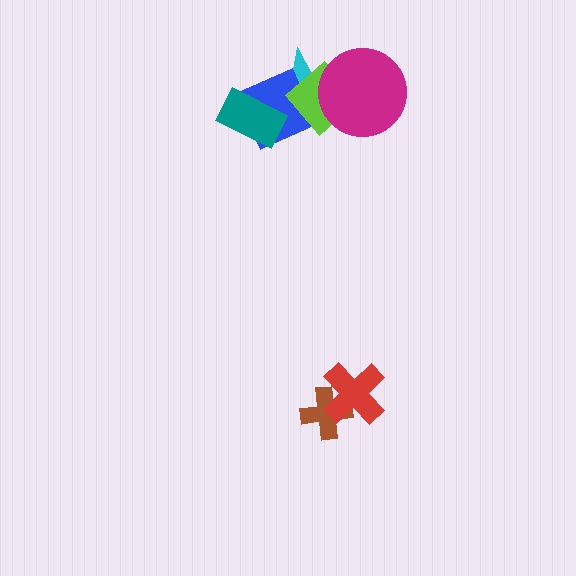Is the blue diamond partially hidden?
Yes, it is partially covered by another shape.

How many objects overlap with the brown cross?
1 object overlaps with the brown cross.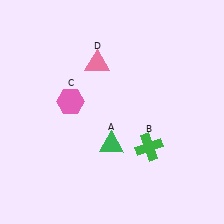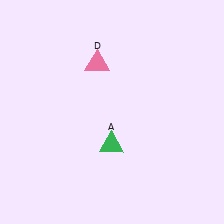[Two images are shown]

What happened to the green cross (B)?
The green cross (B) was removed in Image 2. It was in the bottom-right area of Image 1.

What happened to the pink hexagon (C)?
The pink hexagon (C) was removed in Image 2. It was in the top-left area of Image 1.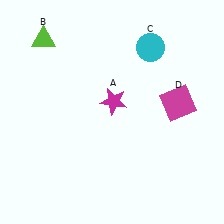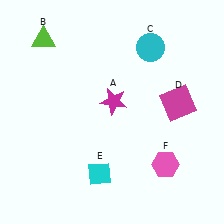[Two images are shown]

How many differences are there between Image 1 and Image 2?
There are 2 differences between the two images.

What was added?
A cyan diamond (E), a pink hexagon (F) were added in Image 2.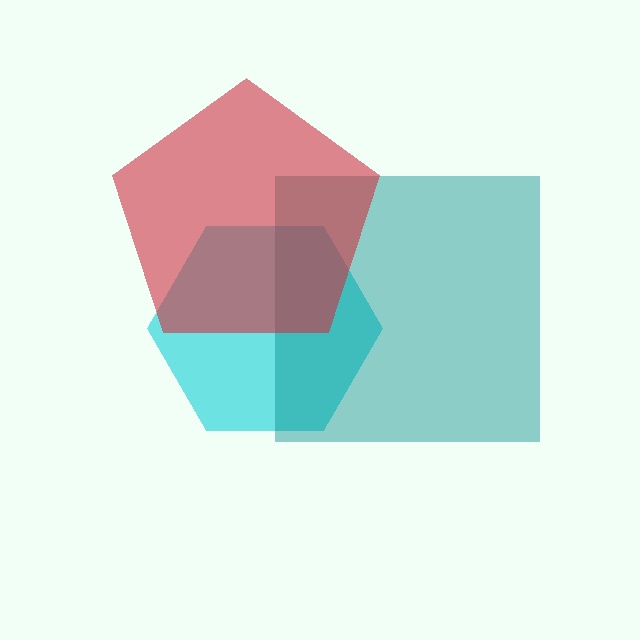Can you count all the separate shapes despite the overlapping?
Yes, there are 3 separate shapes.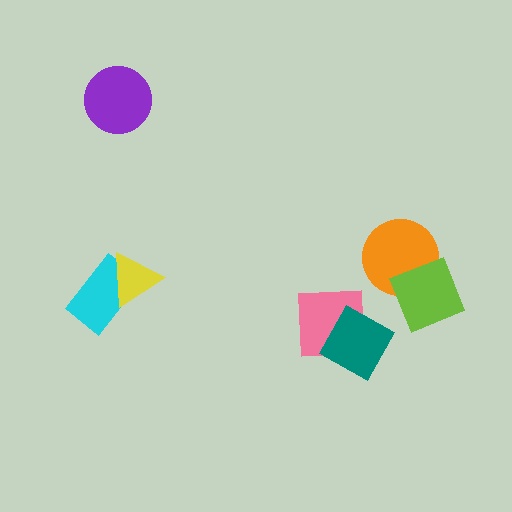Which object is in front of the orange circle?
The lime diamond is in front of the orange circle.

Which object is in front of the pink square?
The teal diamond is in front of the pink square.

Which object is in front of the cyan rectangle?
The yellow triangle is in front of the cyan rectangle.